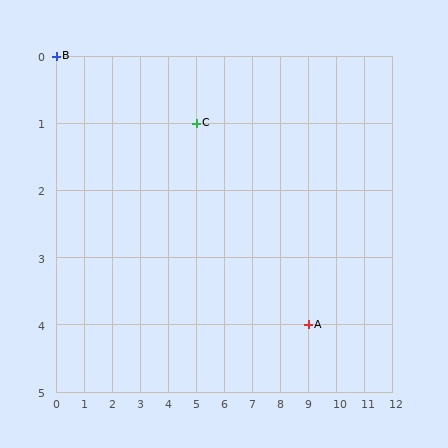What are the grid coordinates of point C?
Point C is at grid coordinates (5, 1).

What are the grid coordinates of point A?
Point A is at grid coordinates (9, 4).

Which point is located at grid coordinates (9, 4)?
Point A is at (9, 4).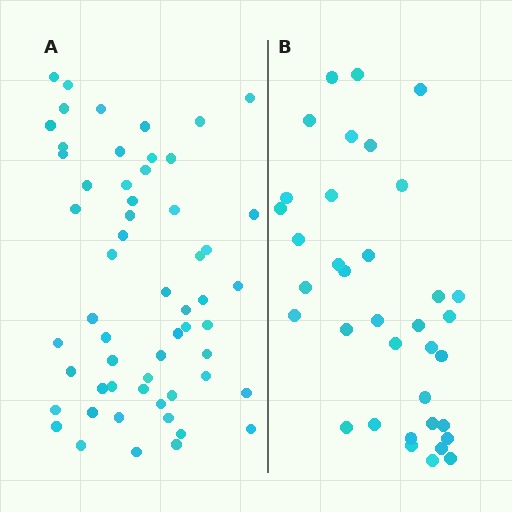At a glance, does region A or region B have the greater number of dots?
Region A (the left region) has more dots.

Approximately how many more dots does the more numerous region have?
Region A has approximately 20 more dots than region B.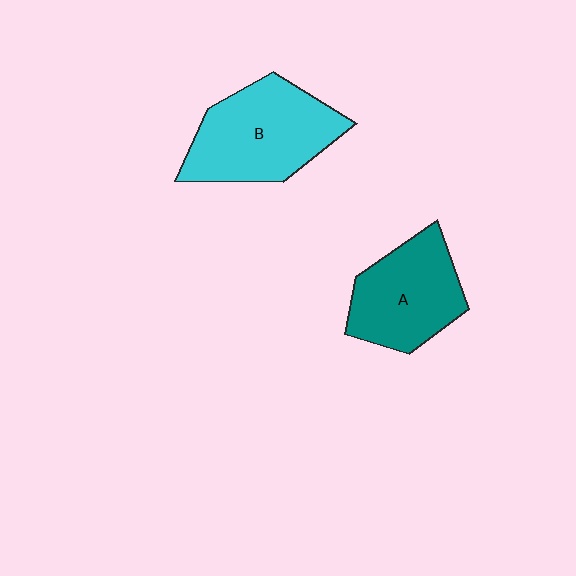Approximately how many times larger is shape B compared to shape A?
Approximately 1.2 times.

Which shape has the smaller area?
Shape A (teal).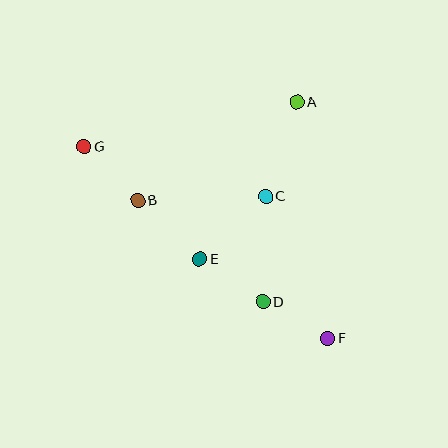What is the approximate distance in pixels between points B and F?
The distance between B and F is approximately 235 pixels.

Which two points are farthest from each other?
Points F and G are farthest from each other.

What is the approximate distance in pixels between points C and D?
The distance between C and D is approximately 105 pixels.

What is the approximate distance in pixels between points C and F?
The distance between C and F is approximately 155 pixels.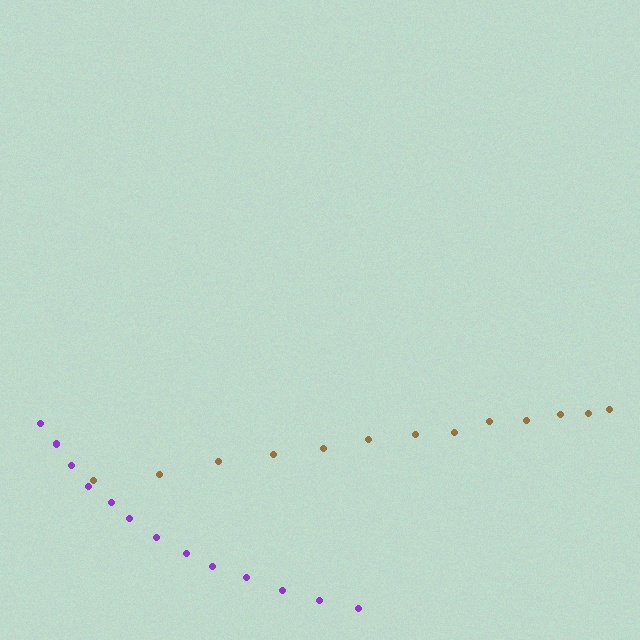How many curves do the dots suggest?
There are 2 distinct paths.